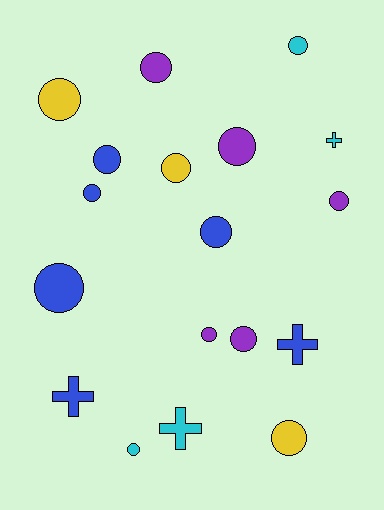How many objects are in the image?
There are 18 objects.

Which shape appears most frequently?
Circle, with 14 objects.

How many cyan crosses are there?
There are 2 cyan crosses.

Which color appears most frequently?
Blue, with 6 objects.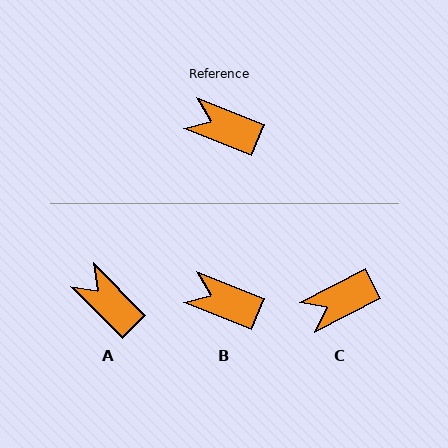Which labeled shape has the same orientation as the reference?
B.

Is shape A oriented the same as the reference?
No, it is off by about 23 degrees.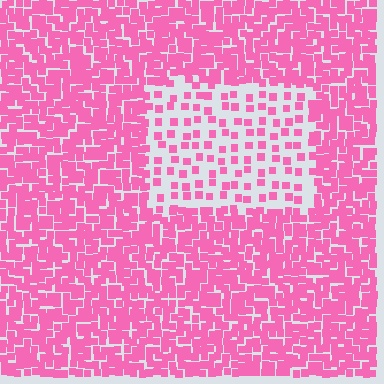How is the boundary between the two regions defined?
The boundary is defined by a change in element density (approximately 2.8x ratio). All elements are the same color, size, and shape.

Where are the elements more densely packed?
The elements are more densely packed outside the rectangle boundary.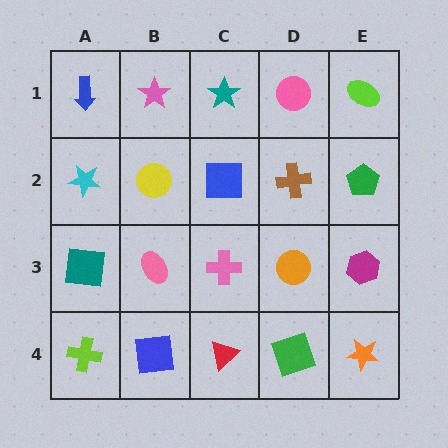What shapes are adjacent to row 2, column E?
A lime ellipse (row 1, column E), a magenta hexagon (row 3, column E), a brown cross (row 2, column D).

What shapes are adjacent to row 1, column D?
A brown cross (row 2, column D), a teal star (row 1, column C), a lime ellipse (row 1, column E).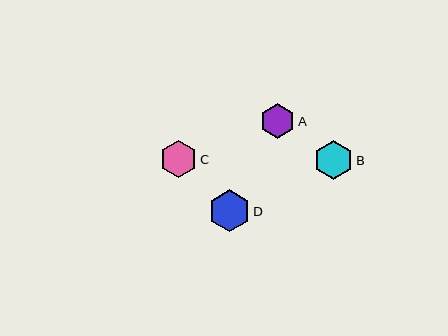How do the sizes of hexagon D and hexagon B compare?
Hexagon D and hexagon B are approximately the same size.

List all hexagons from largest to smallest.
From largest to smallest: D, B, C, A.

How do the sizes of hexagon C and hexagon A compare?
Hexagon C and hexagon A are approximately the same size.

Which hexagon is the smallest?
Hexagon A is the smallest with a size of approximately 35 pixels.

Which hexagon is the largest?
Hexagon D is the largest with a size of approximately 42 pixels.